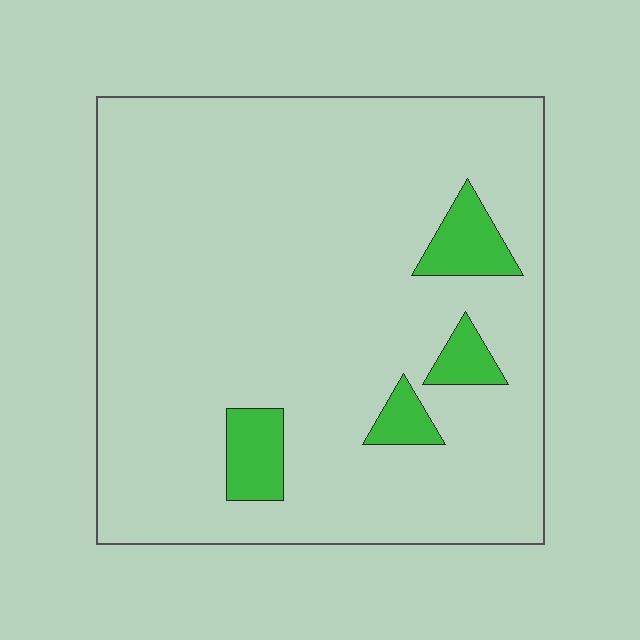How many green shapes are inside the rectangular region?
4.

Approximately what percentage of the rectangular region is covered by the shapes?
Approximately 10%.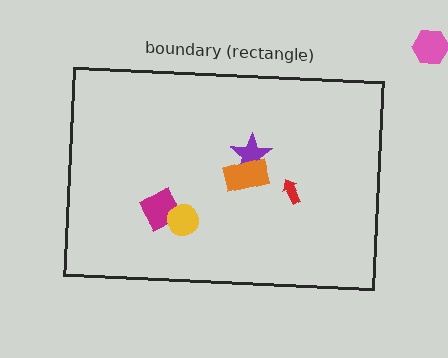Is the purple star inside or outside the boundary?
Inside.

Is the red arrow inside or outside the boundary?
Inside.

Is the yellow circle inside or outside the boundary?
Inside.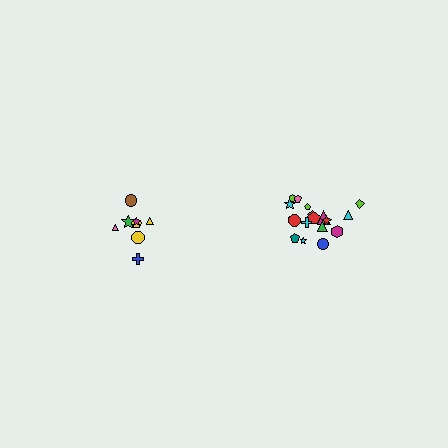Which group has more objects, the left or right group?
The right group.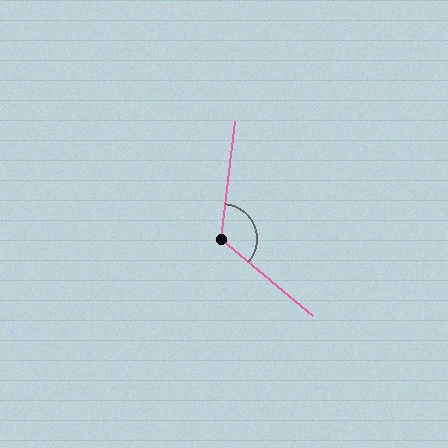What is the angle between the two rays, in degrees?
Approximately 123 degrees.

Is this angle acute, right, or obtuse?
It is obtuse.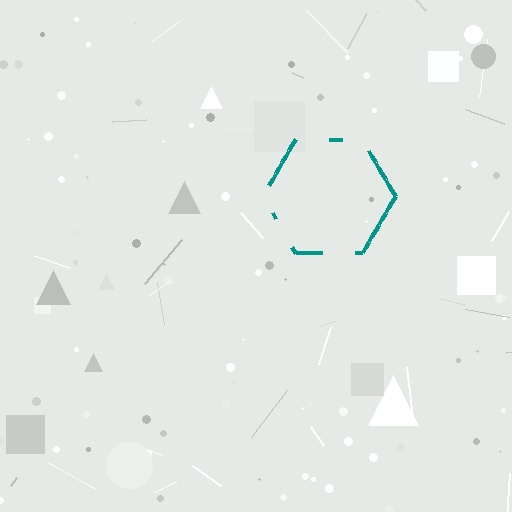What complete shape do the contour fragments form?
The contour fragments form a hexagon.